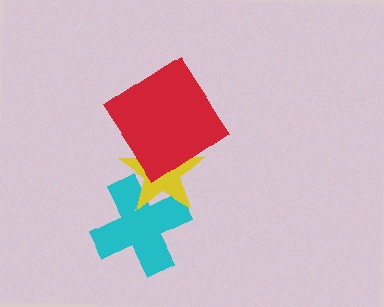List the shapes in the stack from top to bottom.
From top to bottom: the red diamond, the yellow star, the cyan cross.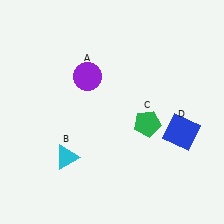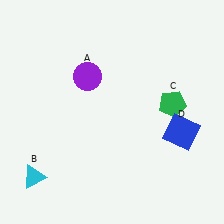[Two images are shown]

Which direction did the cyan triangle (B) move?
The cyan triangle (B) moved left.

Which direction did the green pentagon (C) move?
The green pentagon (C) moved right.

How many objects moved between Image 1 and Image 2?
2 objects moved between the two images.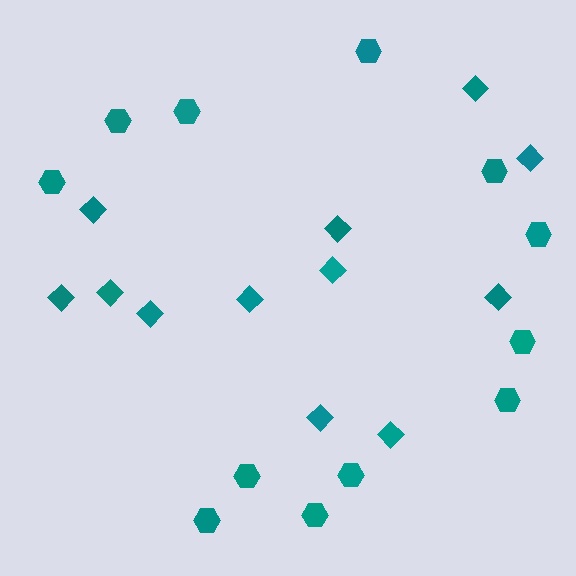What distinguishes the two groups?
There are 2 groups: one group of hexagons (12) and one group of diamonds (12).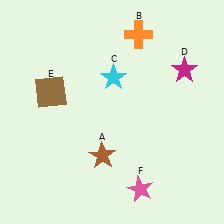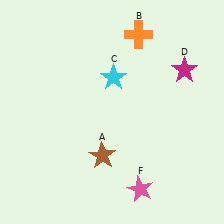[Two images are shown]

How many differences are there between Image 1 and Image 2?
There is 1 difference between the two images.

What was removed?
The brown square (E) was removed in Image 2.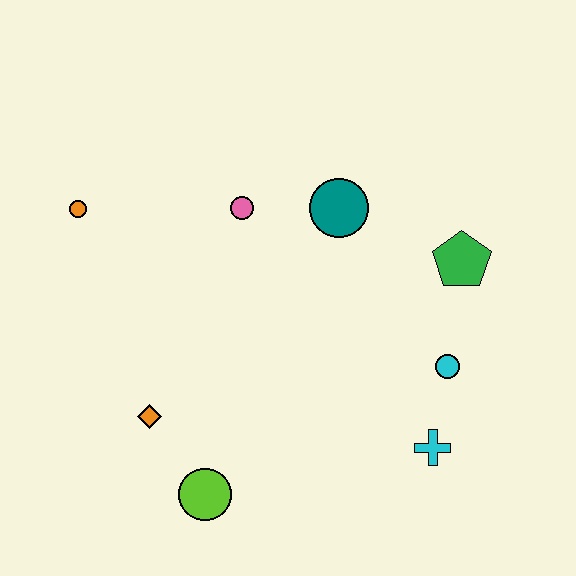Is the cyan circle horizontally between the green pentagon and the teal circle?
Yes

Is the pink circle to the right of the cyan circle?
No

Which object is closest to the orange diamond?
The lime circle is closest to the orange diamond.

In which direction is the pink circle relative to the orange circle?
The pink circle is to the right of the orange circle.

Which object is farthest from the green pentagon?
The orange circle is farthest from the green pentagon.